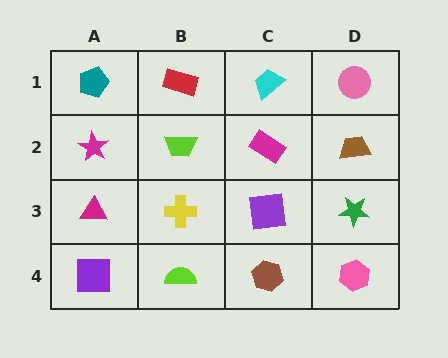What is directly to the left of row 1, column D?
A cyan trapezoid.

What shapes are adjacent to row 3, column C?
A magenta rectangle (row 2, column C), a brown hexagon (row 4, column C), a yellow cross (row 3, column B), a green star (row 3, column D).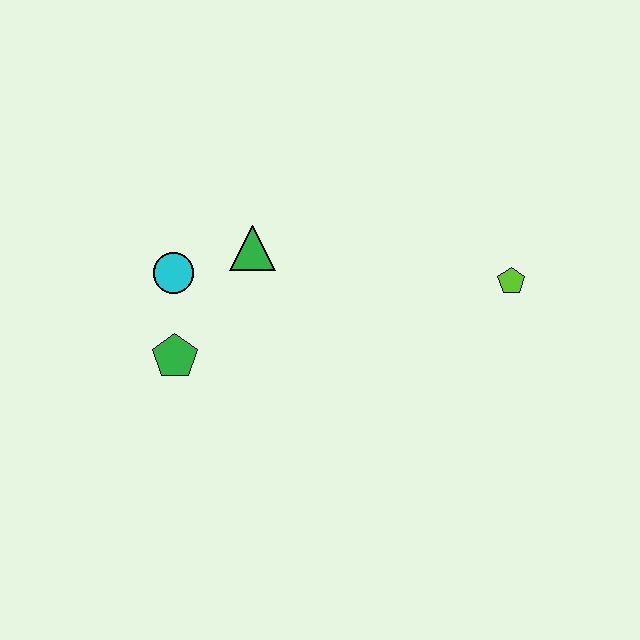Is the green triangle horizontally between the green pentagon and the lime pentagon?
Yes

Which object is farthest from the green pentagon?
The lime pentagon is farthest from the green pentagon.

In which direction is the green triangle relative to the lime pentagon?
The green triangle is to the left of the lime pentagon.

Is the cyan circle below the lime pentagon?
No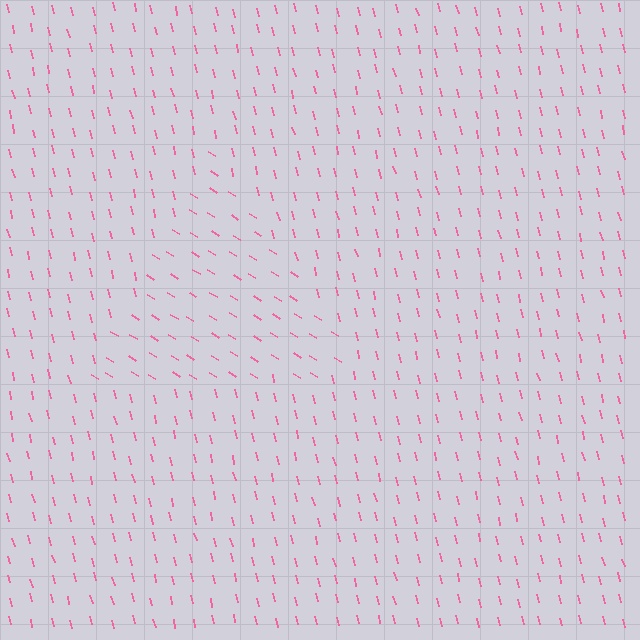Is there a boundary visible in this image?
Yes, there is a texture boundary formed by a change in line orientation.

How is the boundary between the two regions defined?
The boundary is defined purely by a change in line orientation (approximately 45 degrees difference). All lines are the same color and thickness.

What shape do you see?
I see a triangle.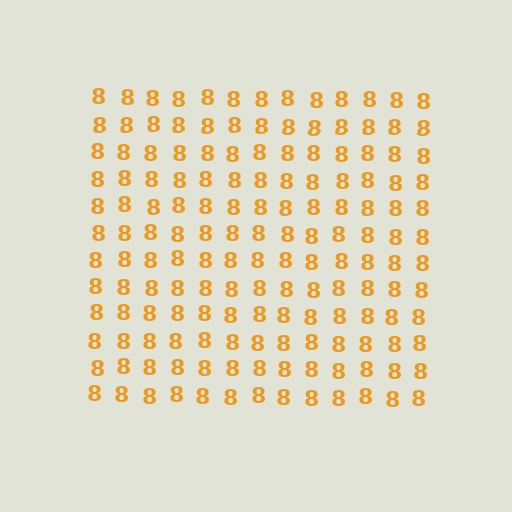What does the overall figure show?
The overall figure shows a square.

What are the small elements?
The small elements are digit 8's.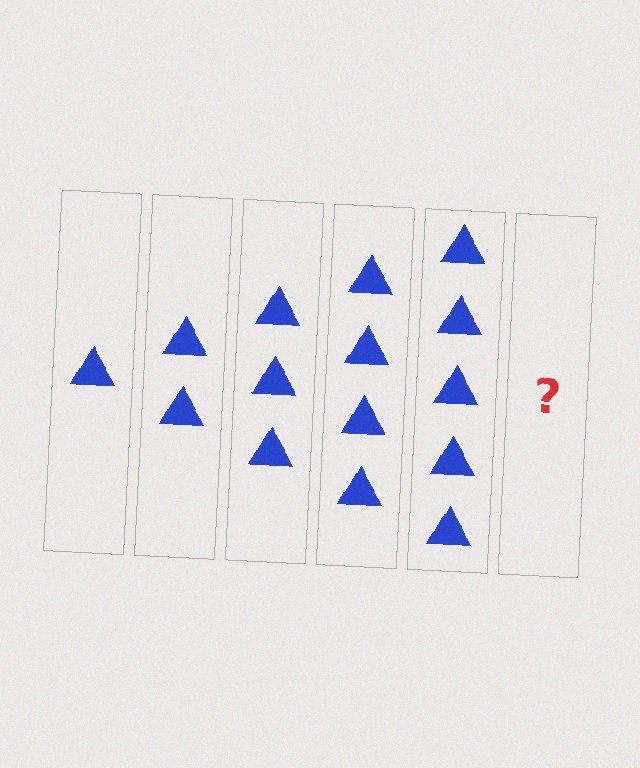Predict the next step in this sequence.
The next step is 6 triangles.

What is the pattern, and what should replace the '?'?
The pattern is that each step adds one more triangle. The '?' should be 6 triangles.